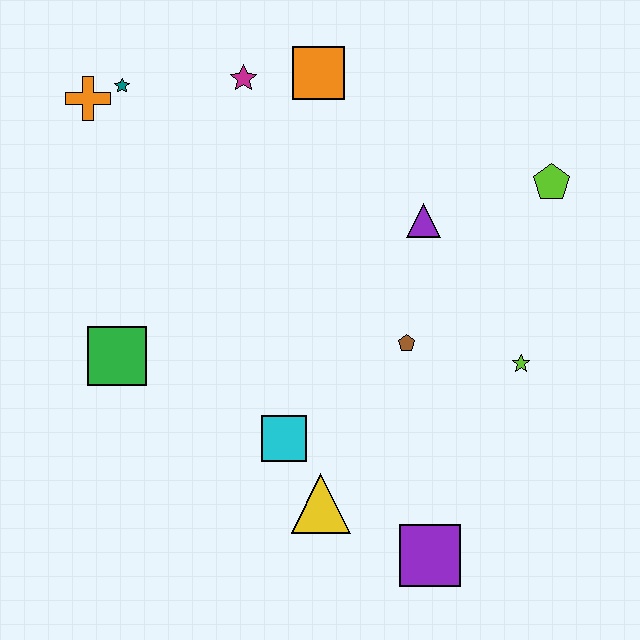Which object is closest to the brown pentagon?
The lime star is closest to the brown pentagon.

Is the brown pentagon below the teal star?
Yes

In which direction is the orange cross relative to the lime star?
The orange cross is to the left of the lime star.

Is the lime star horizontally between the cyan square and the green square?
No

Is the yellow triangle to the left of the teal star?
No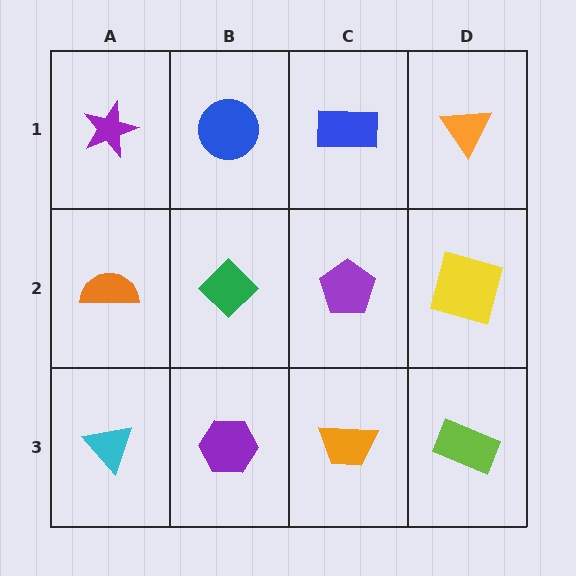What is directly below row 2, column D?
A lime rectangle.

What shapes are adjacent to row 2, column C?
A blue rectangle (row 1, column C), an orange trapezoid (row 3, column C), a green diamond (row 2, column B), a yellow square (row 2, column D).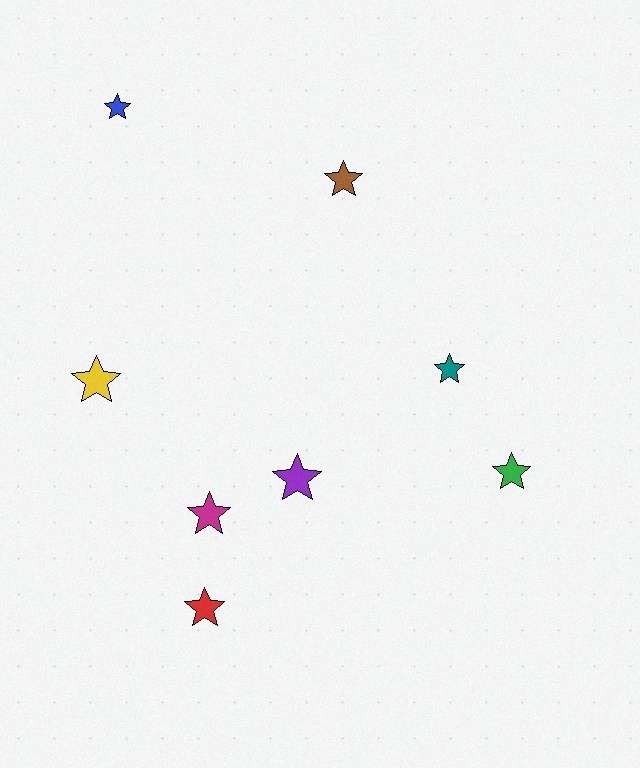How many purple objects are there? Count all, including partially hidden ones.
There is 1 purple object.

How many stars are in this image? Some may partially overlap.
There are 8 stars.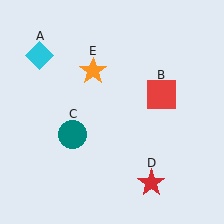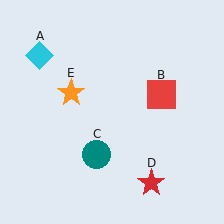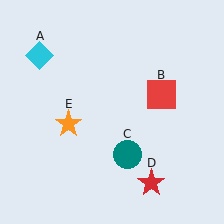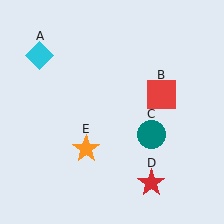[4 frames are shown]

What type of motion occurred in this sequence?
The teal circle (object C), orange star (object E) rotated counterclockwise around the center of the scene.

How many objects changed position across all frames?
2 objects changed position: teal circle (object C), orange star (object E).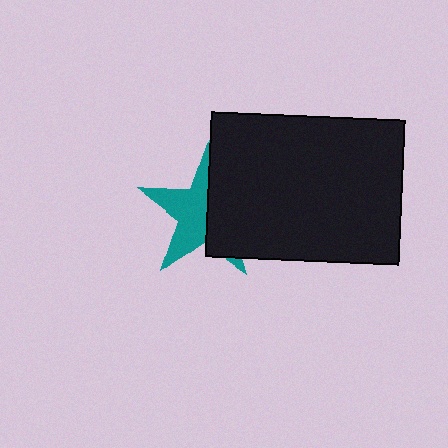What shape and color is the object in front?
The object in front is a black rectangle.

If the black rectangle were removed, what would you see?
You would see the complete teal star.